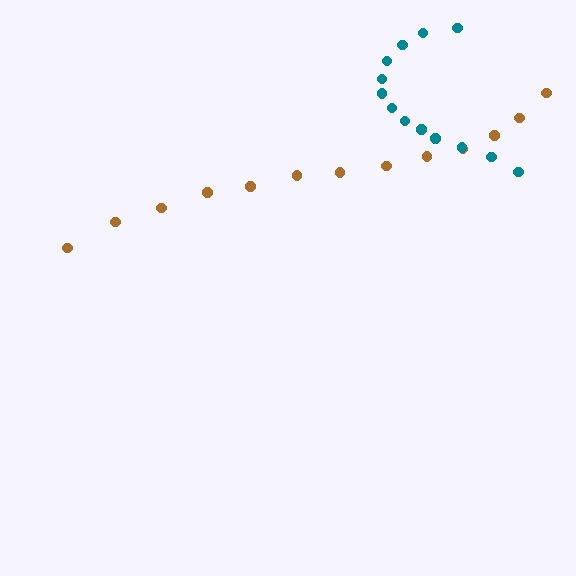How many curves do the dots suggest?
There are 2 distinct paths.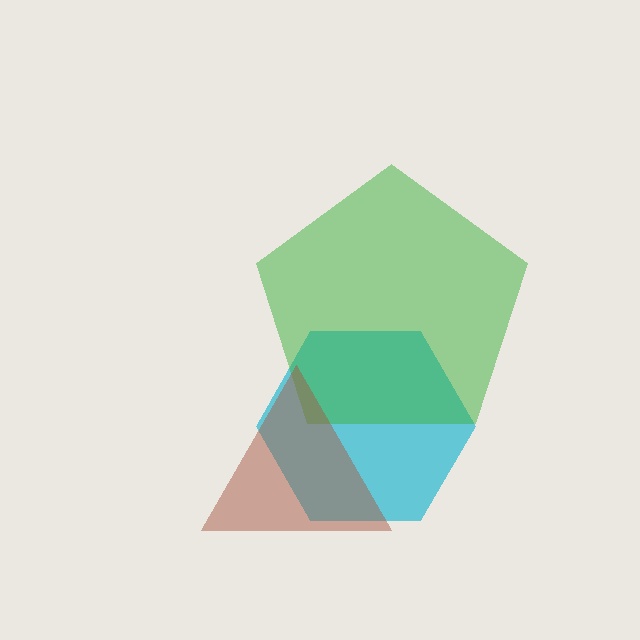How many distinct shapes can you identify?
There are 3 distinct shapes: a cyan hexagon, a green pentagon, a brown triangle.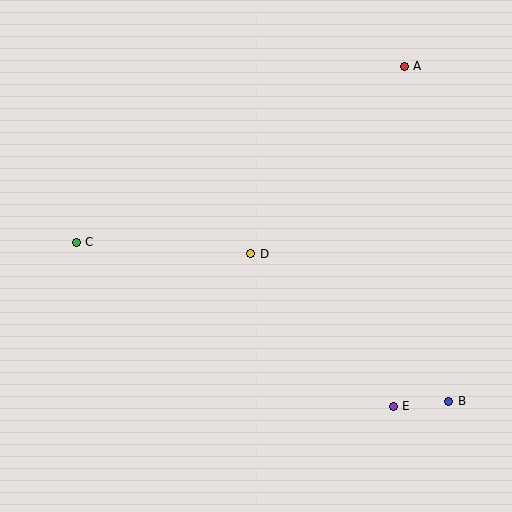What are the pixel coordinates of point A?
Point A is at (404, 66).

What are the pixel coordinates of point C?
Point C is at (76, 242).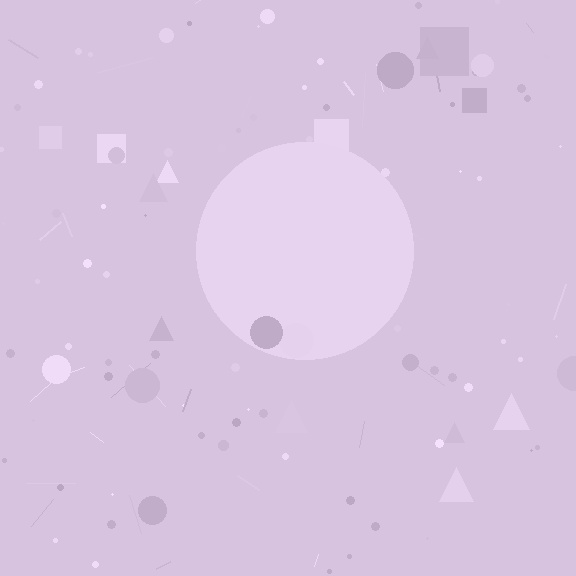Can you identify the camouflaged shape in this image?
The camouflaged shape is a circle.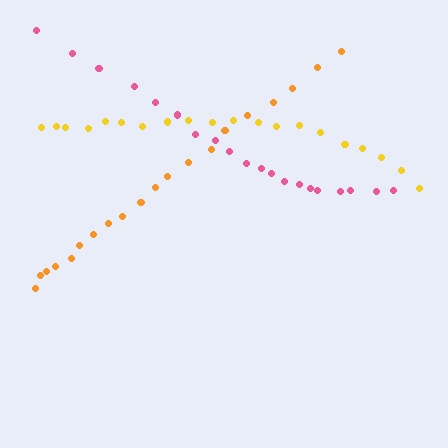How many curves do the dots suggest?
There are 3 distinct paths.